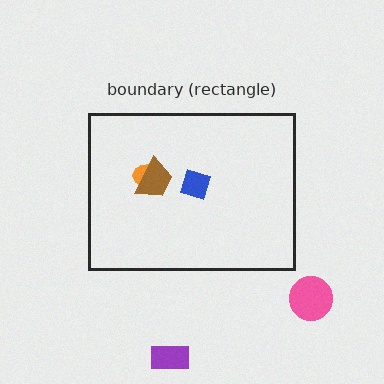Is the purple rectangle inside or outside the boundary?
Outside.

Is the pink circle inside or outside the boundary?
Outside.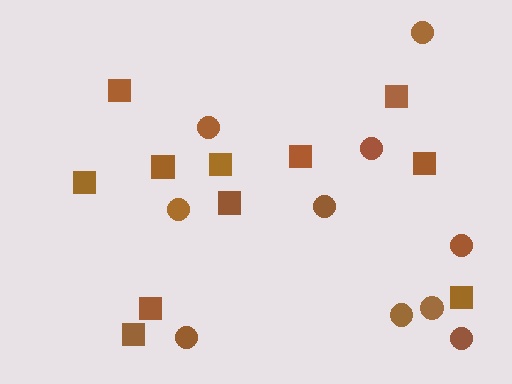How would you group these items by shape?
There are 2 groups: one group of squares (11) and one group of circles (10).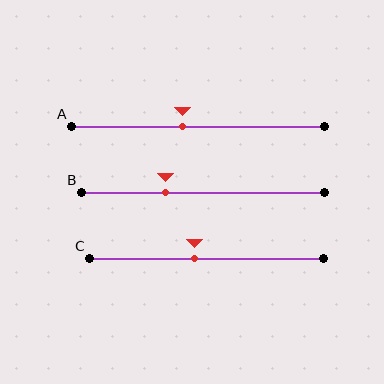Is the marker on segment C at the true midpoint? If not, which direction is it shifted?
No, the marker on segment C is shifted to the left by about 5% of the segment length.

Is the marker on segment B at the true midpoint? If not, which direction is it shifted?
No, the marker on segment B is shifted to the left by about 15% of the segment length.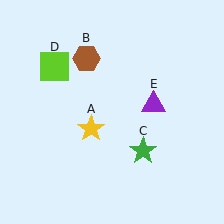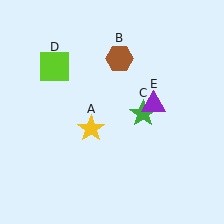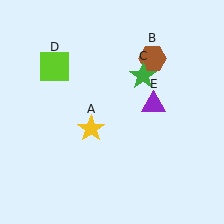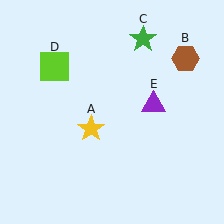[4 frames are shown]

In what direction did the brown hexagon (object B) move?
The brown hexagon (object B) moved right.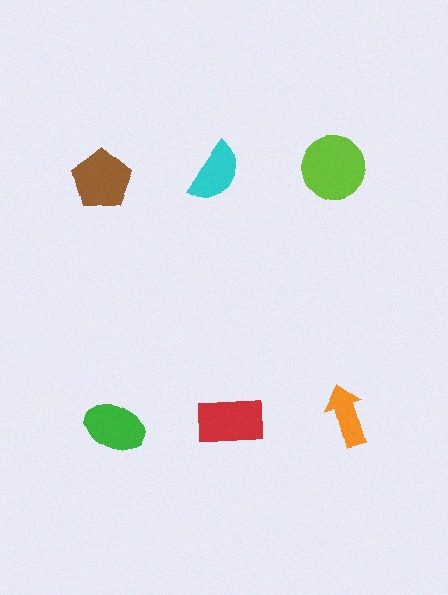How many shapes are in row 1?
3 shapes.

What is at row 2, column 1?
A green ellipse.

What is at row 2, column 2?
A red rectangle.